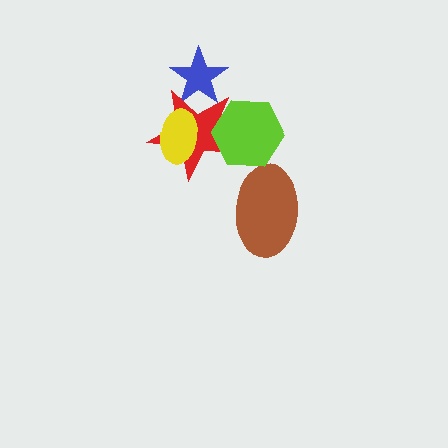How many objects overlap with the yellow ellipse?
1 object overlaps with the yellow ellipse.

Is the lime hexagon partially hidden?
No, no other shape covers it.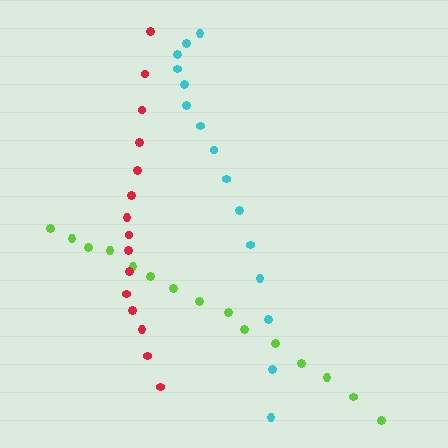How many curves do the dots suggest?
There are 3 distinct paths.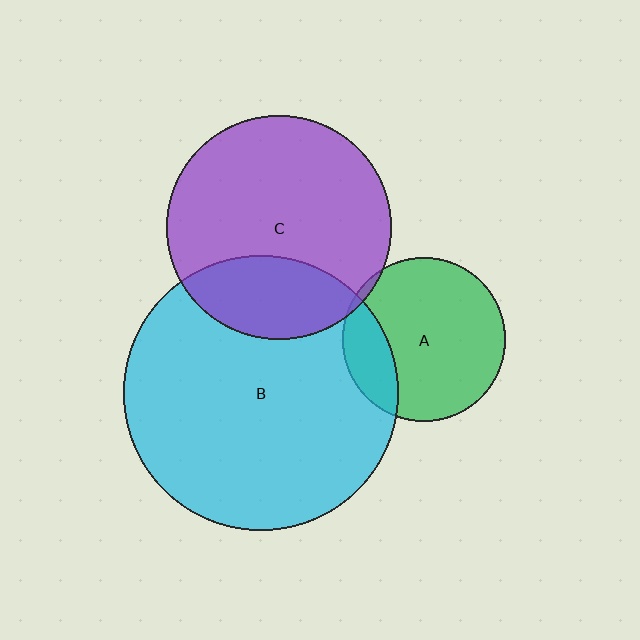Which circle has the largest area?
Circle B (cyan).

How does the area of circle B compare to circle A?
Approximately 2.8 times.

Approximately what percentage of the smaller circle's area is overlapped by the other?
Approximately 20%.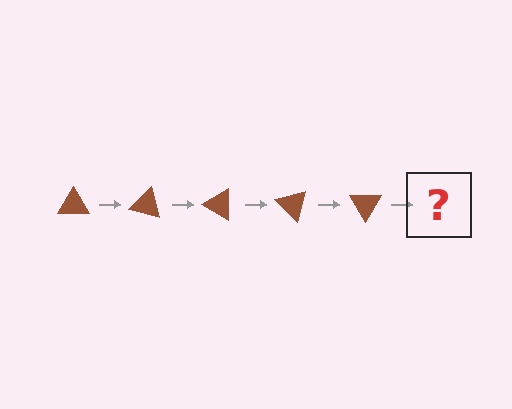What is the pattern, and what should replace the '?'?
The pattern is that the triangle rotates 15 degrees each step. The '?' should be a brown triangle rotated 75 degrees.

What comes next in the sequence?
The next element should be a brown triangle rotated 75 degrees.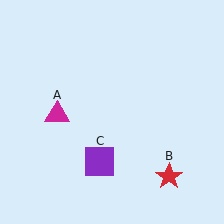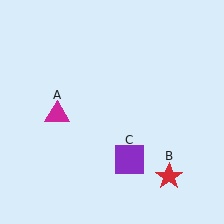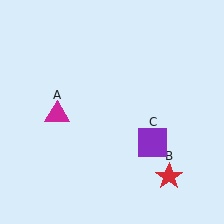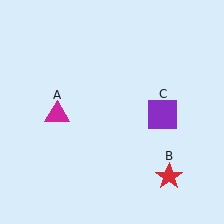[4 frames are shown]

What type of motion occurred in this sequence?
The purple square (object C) rotated counterclockwise around the center of the scene.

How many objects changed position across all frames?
1 object changed position: purple square (object C).